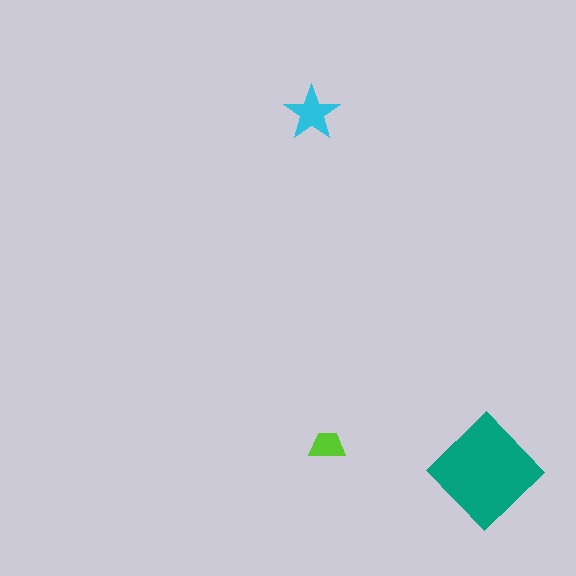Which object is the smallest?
The lime trapezoid.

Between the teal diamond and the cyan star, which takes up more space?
The teal diamond.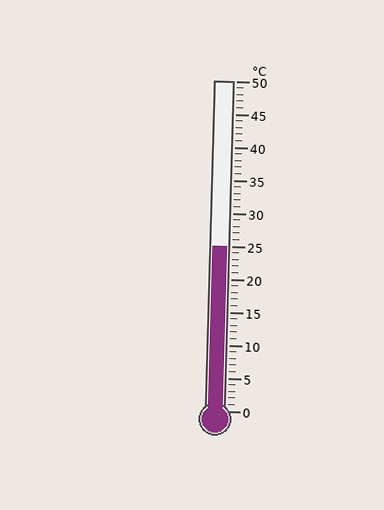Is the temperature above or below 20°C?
The temperature is above 20°C.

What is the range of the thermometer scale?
The thermometer scale ranges from 0°C to 50°C.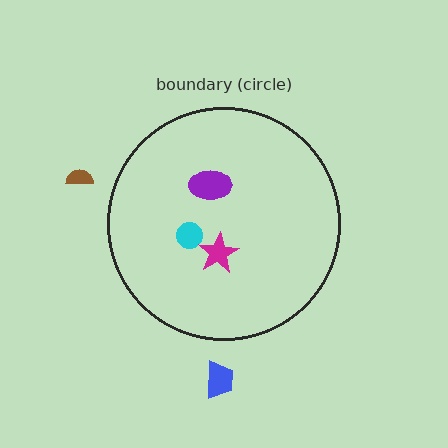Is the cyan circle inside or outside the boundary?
Inside.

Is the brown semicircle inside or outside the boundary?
Outside.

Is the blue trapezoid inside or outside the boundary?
Outside.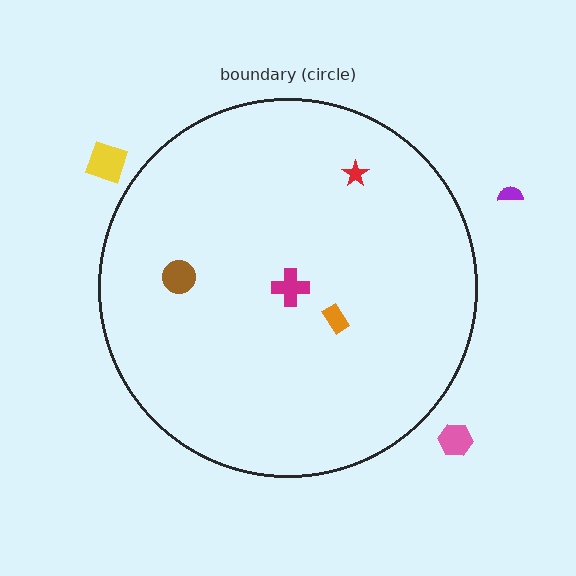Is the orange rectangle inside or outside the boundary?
Inside.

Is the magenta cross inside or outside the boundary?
Inside.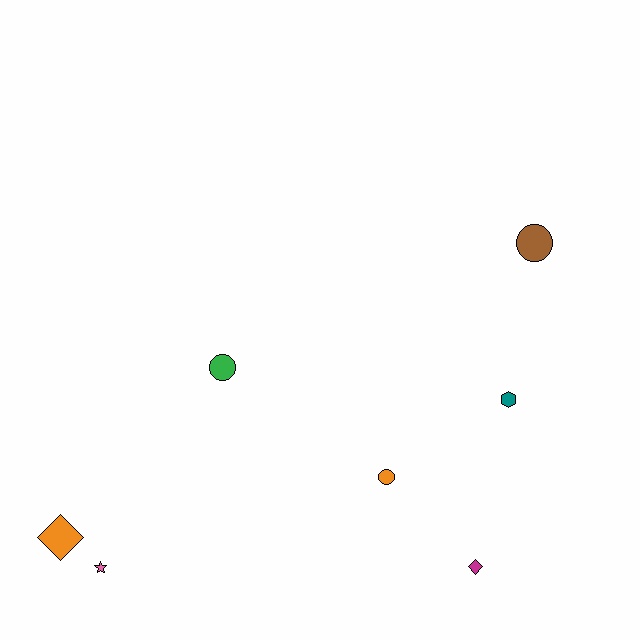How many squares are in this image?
There are no squares.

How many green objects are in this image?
There is 1 green object.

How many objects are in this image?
There are 7 objects.